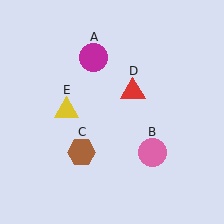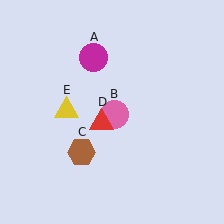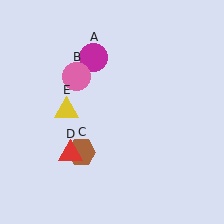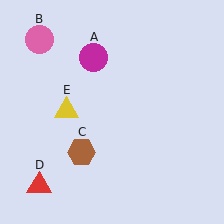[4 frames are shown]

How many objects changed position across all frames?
2 objects changed position: pink circle (object B), red triangle (object D).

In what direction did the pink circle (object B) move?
The pink circle (object B) moved up and to the left.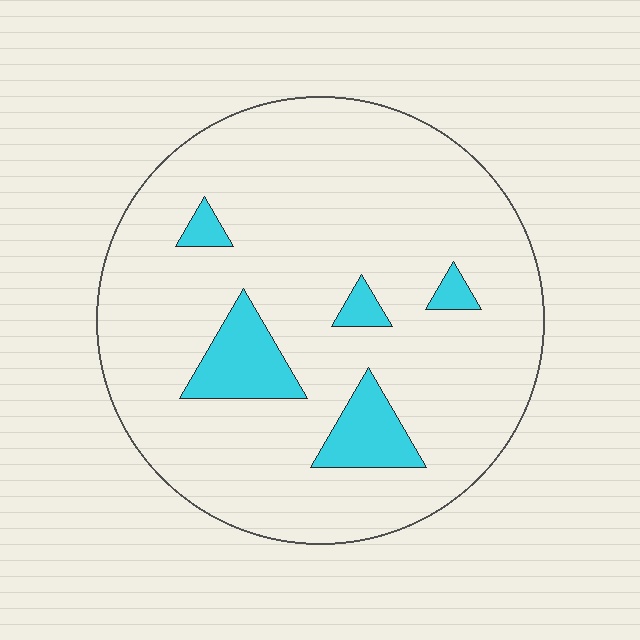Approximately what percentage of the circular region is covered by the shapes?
Approximately 10%.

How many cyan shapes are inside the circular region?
5.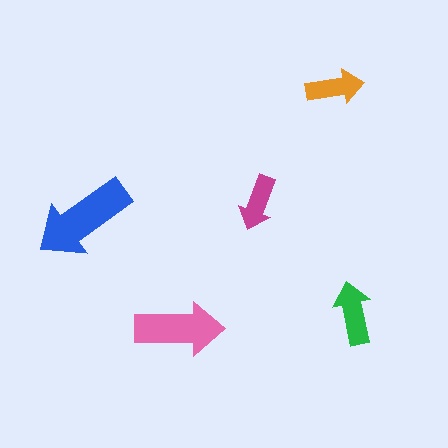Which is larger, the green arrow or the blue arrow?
The blue one.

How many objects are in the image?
There are 5 objects in the image.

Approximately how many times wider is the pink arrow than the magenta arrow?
About 1.5 times wider.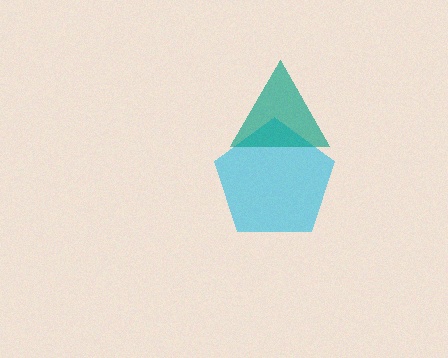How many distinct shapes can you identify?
There are 2 distinct shapes: a cyan pentagon, a teal triangle.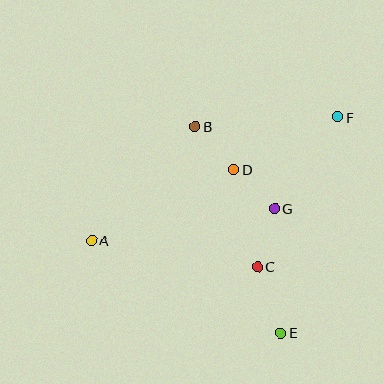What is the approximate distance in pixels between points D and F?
The distance between D and F is approximately 116 pixels.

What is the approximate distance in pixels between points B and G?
The distance between B and G is approximately 114 pixels.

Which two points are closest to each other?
Points D and G are closest to each other.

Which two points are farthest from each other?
Points A and F are farthest from each other.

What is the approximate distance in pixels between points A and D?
The distance between A and D is approximately 159 pixels.